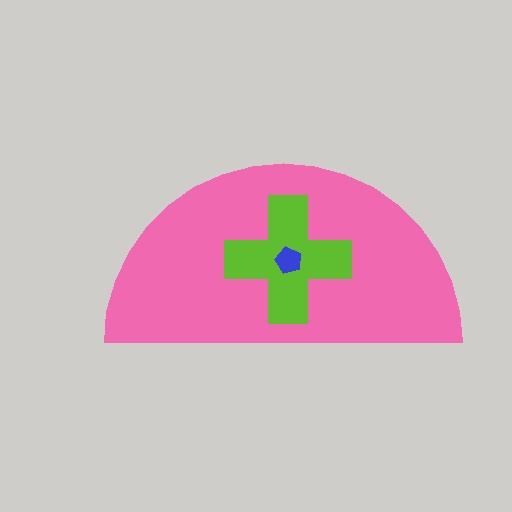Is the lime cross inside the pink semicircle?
Yes.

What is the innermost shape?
The blue pentagon.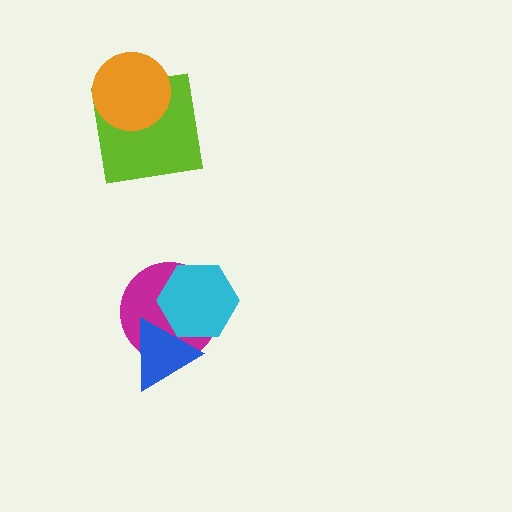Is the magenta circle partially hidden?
Yes, it is partially covered by another shape.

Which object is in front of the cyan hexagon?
The blue triangle is in front of the cyan hexagon.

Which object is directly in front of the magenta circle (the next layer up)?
The cyan hexagon is directly in front of the magenta circle.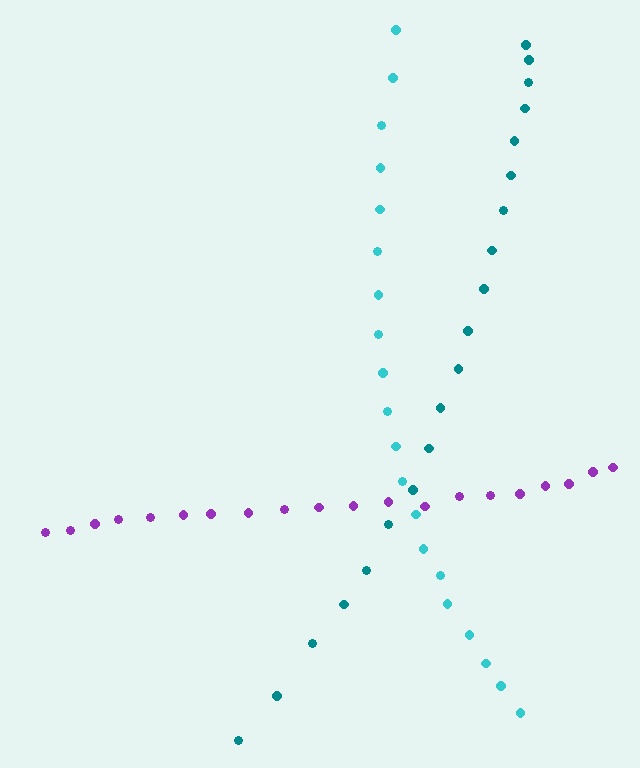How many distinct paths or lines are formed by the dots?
There are 3 distinct paths.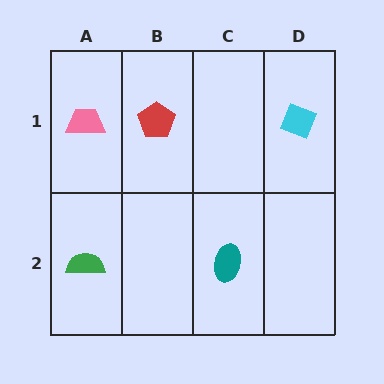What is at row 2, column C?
A teal ellipse.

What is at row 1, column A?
A pink trapezoid.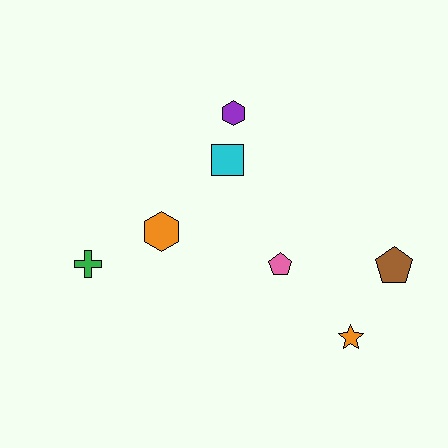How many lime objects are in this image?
There are no lime objects.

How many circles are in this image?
There are no circles.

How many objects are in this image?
There are 7 objects.